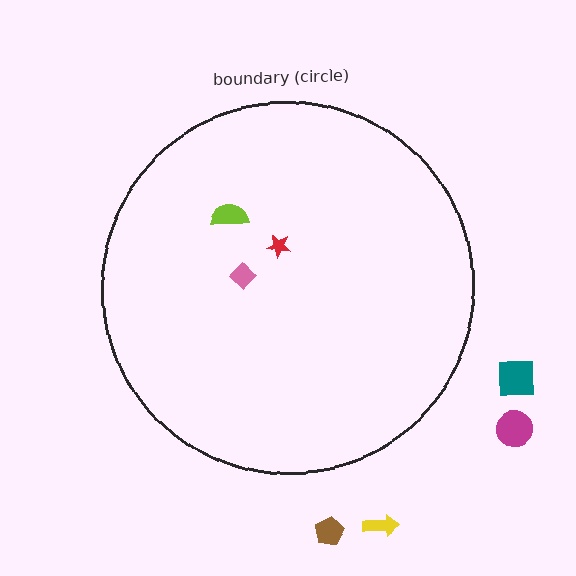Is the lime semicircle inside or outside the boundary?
Inside.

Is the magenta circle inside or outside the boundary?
Outside.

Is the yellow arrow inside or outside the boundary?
Outside.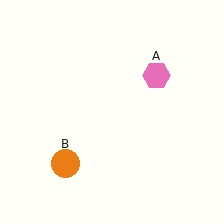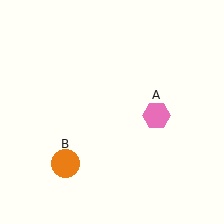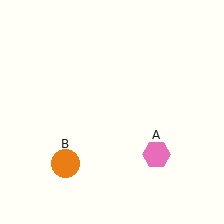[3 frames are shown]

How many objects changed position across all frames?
1 object changed position: pink hexagon (object A).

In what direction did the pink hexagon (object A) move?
The pink hexagon (object A) moved down.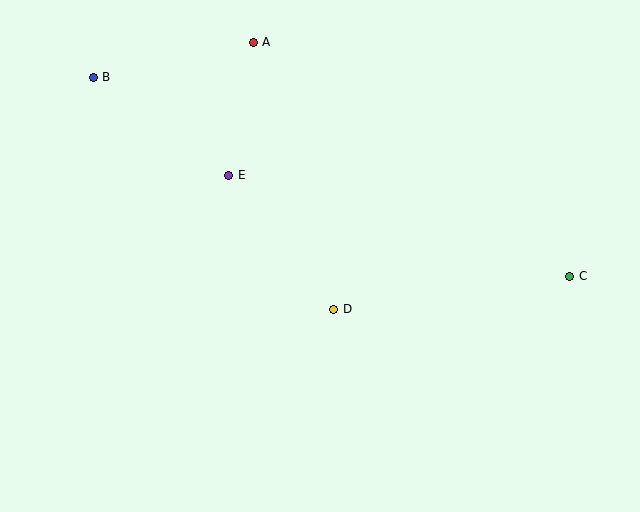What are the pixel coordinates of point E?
Point E is at (229, 175).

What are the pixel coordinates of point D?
Point D is at (334, 309).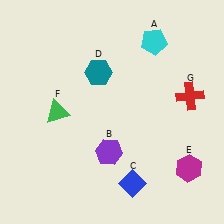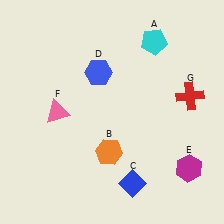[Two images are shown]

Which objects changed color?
B changed from purple to orange. D changed from teal to blue. F changed from green to pink.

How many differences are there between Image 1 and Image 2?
There are 3 differences between the two images.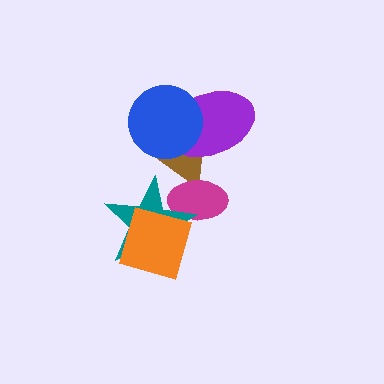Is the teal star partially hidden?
Yes, it is partially covered by another shape.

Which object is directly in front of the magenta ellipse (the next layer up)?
The teal star is directly in front of the magenta ellipse.